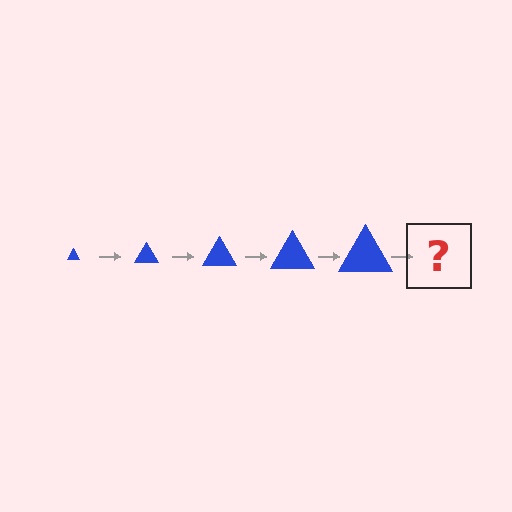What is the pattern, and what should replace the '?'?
The pattern is that the triangle gets progressively larger each step. The '?' should be a blue triangle, larger than the previous one.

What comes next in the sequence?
The next element should be a blue triangle, larger than the previous one.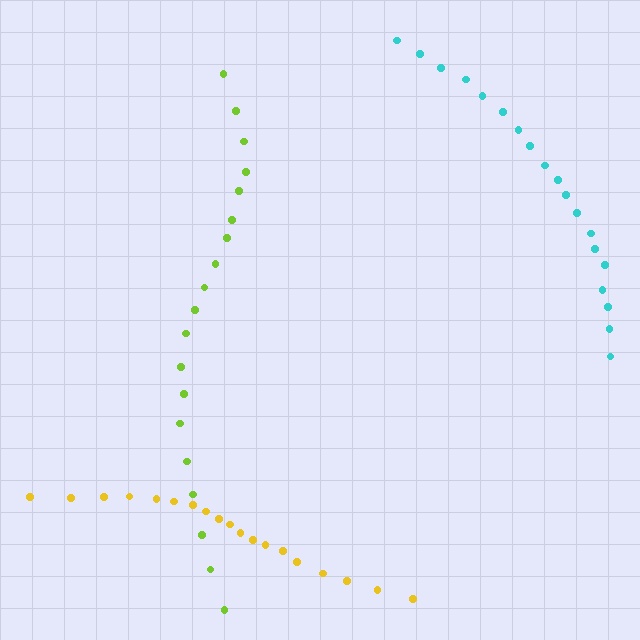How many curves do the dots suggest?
There are 3 distinct paths.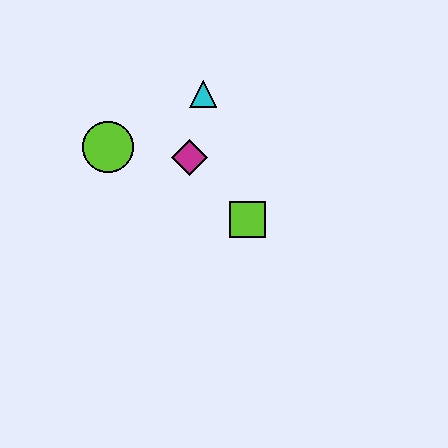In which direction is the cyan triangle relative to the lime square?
The cyan triangle is above the lime square.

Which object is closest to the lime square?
The magenta diamond is closest to the lime square.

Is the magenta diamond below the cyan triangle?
Yes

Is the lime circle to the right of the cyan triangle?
No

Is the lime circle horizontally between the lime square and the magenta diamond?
No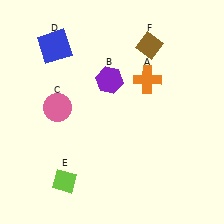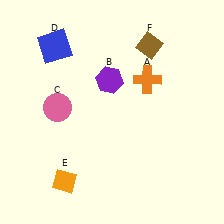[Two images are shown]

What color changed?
The diamond (E) changed from lime in Image 1 to orange in Image 2.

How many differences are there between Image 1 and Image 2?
There is 1 difference between the two images.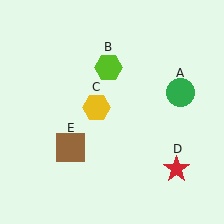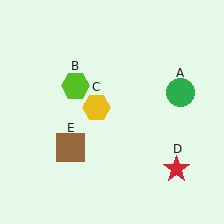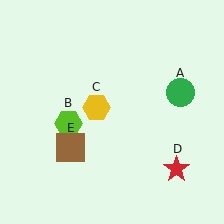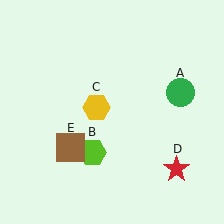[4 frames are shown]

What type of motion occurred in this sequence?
The lime hexagon (object B) rotated counterclockwise around the center of the scene.